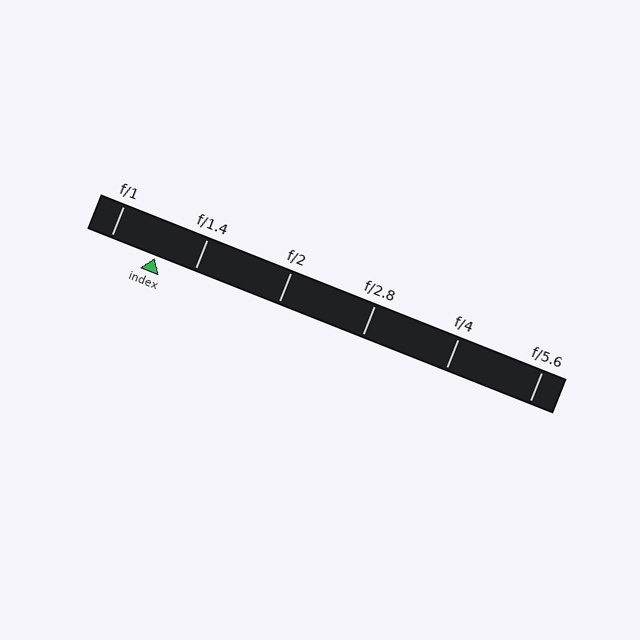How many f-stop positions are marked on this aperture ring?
There are 6 f-stop positions marked.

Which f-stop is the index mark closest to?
The index mark is closest to f/1.4.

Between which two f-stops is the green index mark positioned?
The index mark is between f/1 and f/1.4.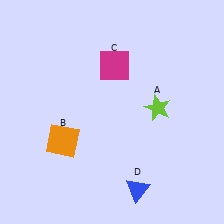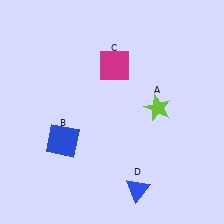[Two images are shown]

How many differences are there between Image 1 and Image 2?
There is 1 difference between the two images.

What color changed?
The square (B) changed from orange in Image 1 to blue in Image 2.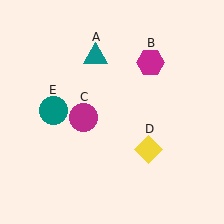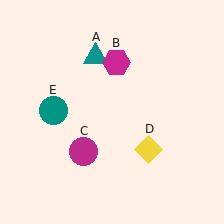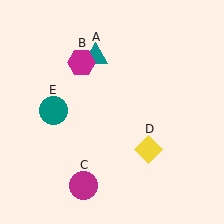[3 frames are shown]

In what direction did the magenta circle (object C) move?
The magenta circle (object C) moved down.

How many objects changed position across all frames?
2 objects changed position: magenta hexagon (object B), magenta circle (object C).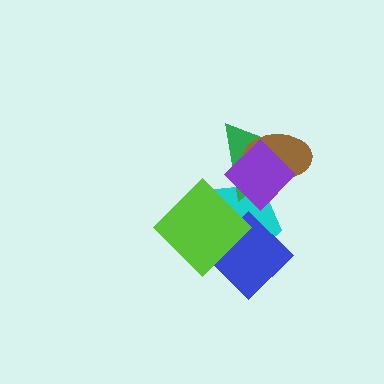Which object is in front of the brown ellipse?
The purple diamond is in front of the brown ellipse.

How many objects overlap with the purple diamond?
3 objects overlap with the purple diamond.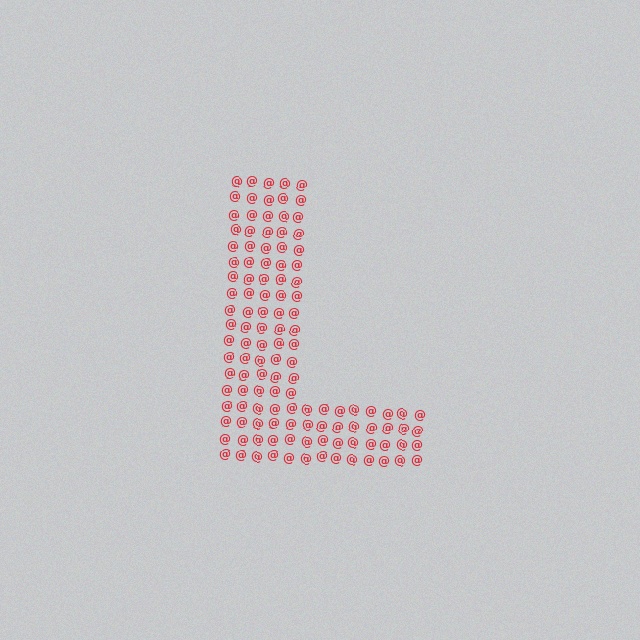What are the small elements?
The small elements are at signs.